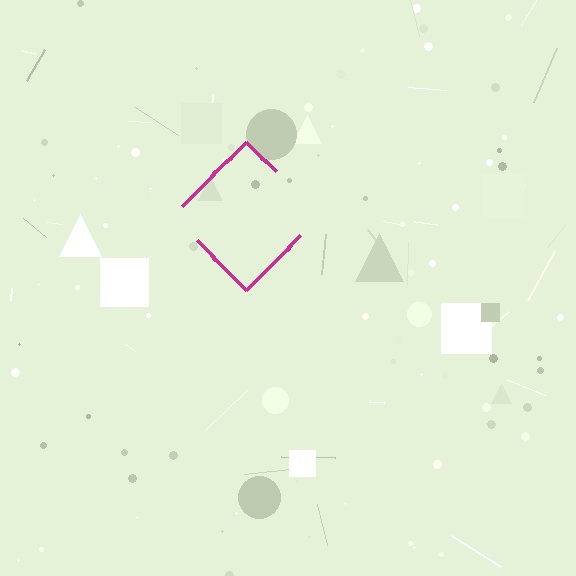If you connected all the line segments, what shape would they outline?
They would outline a diamond.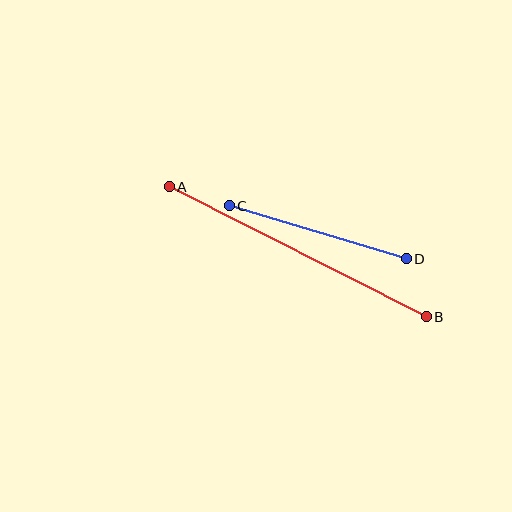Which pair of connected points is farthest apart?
Points A and B are farthest apart.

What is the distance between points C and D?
The distance is approximately 185 pixels.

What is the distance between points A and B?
The distance is approximately 288 pixels.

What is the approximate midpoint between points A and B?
The midpoint is at approximately (298, 252) pixels.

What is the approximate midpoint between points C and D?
The midpoint is at approximately (318, 232) pixels.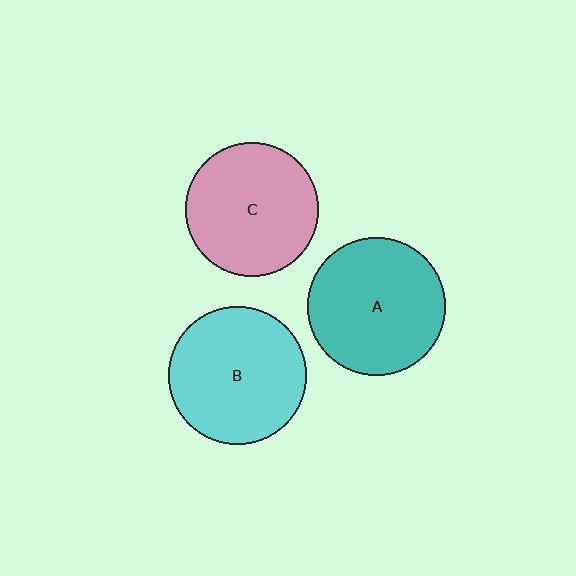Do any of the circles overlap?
No, none of the circles overlap.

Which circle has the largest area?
Circle A (teal).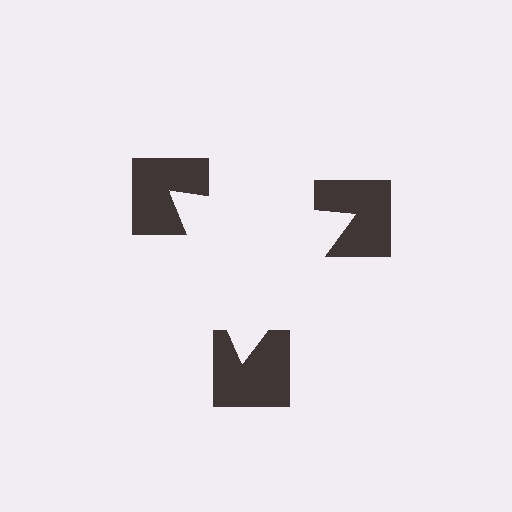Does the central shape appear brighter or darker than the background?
It typically appears slightly brighter than the background, even though no actual brightness change is drawn.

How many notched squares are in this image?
There are 3 — one at each vertex of the illusory triangle.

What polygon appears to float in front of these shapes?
An illusory triangle — its edges are inferred from the aligned wedge cuts in the notched squares, not physically drawn.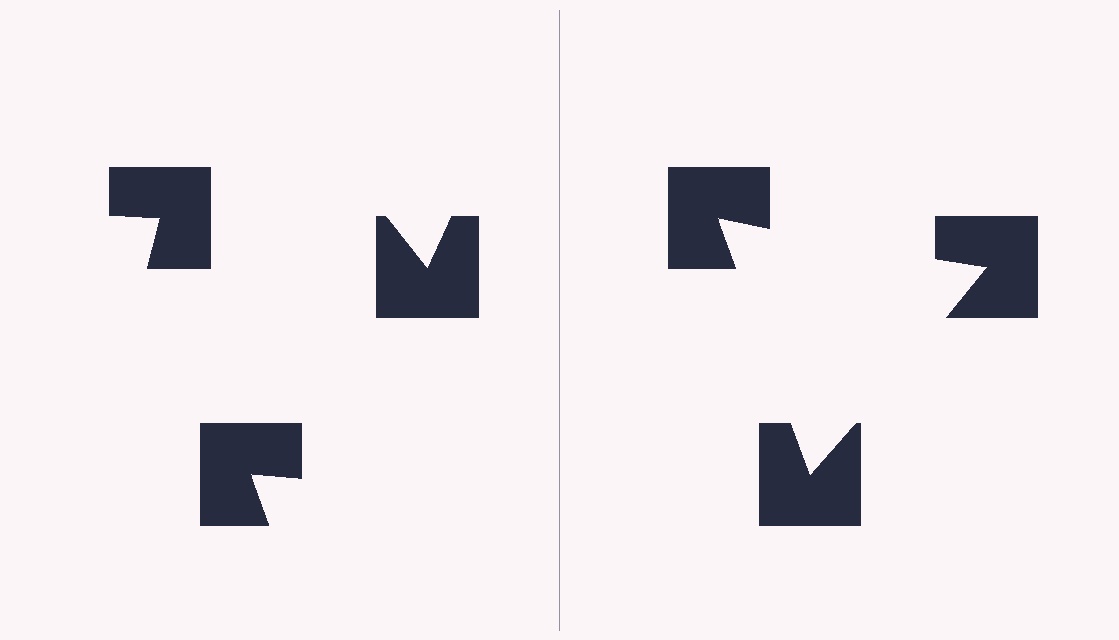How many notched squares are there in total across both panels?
6 — 3 on each side.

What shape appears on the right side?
An illusory triangle.